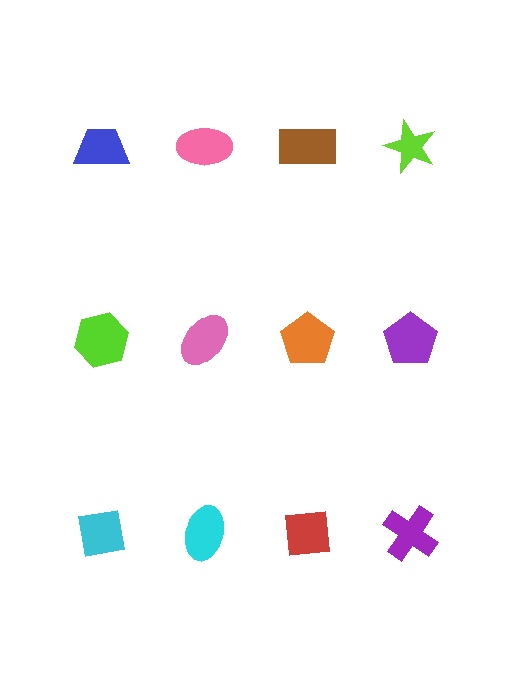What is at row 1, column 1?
A blue trapezoid.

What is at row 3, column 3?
A red square.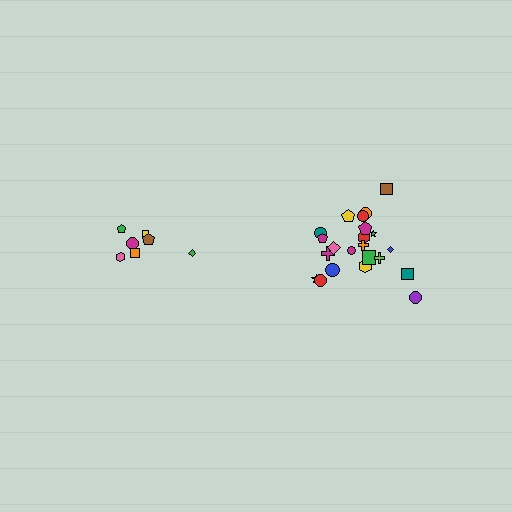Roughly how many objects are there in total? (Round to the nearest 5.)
Roughly 30 objects in total.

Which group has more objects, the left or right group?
The right group.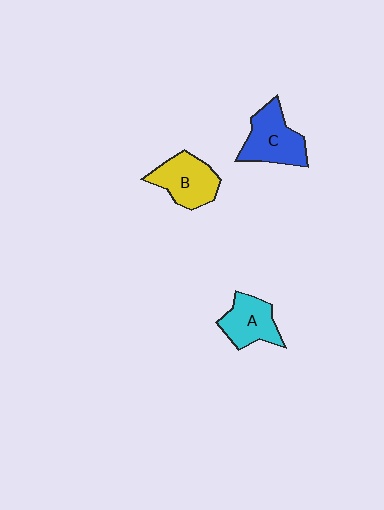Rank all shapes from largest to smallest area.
From largest to smallest: C (blue), B (yellow), A (cyan).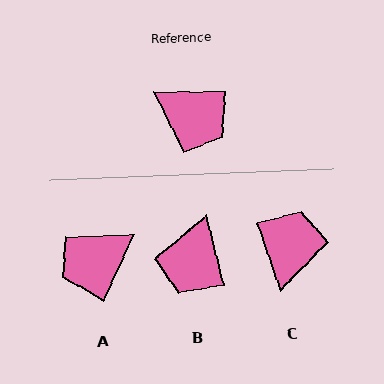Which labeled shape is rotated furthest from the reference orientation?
A, about 116 degrees away.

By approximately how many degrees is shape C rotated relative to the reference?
Approximately 109 degrees counter-clockwise.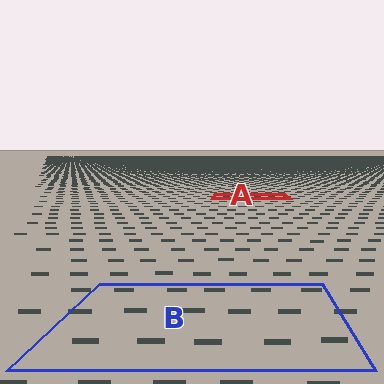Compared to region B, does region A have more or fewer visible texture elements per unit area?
Region A has more texture elements per unit area — they are packed more densely because it is farther away.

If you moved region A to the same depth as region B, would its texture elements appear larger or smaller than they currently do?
They would appear larger. At a closer depth, the same texture elements are projected at a bigger on-screen size.